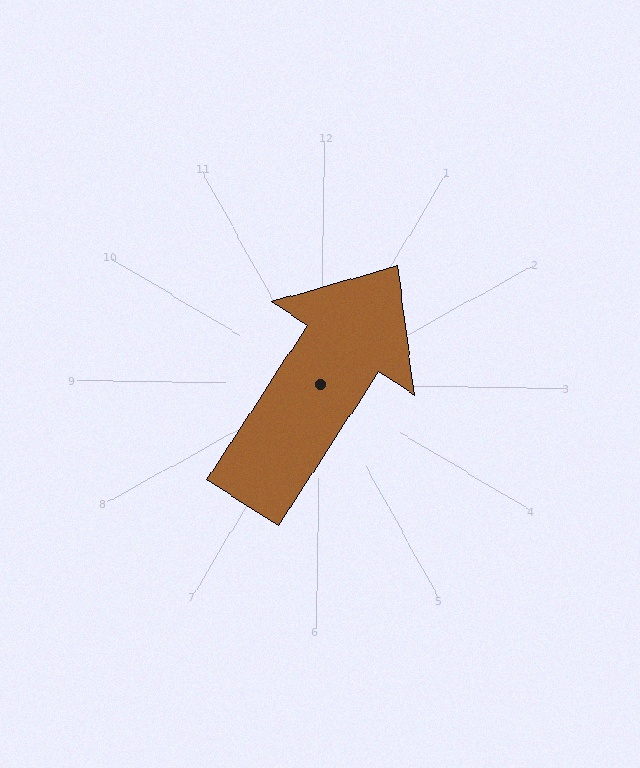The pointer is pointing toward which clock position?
Roughly 1 o'clock.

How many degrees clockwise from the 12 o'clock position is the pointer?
Approximately 32 degrees.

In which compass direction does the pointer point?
Northeast.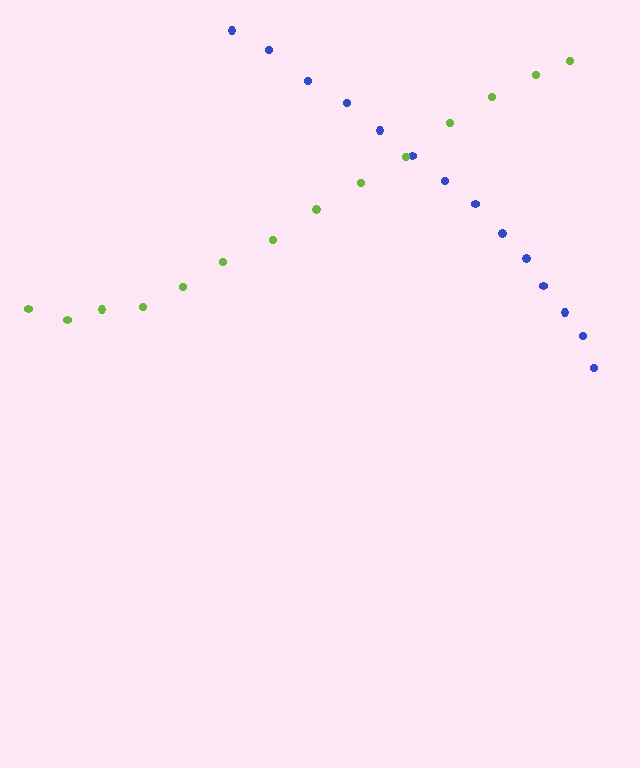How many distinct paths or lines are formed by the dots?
There are 2 distinct paths.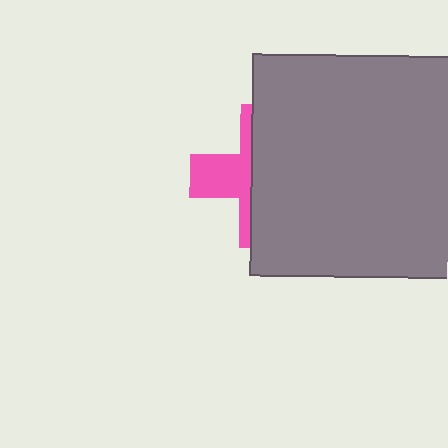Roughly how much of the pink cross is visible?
A small part of it is visible (roughly 34%).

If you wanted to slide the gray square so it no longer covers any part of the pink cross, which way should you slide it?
Slide it right — that is the most direct way to separate the two shapes.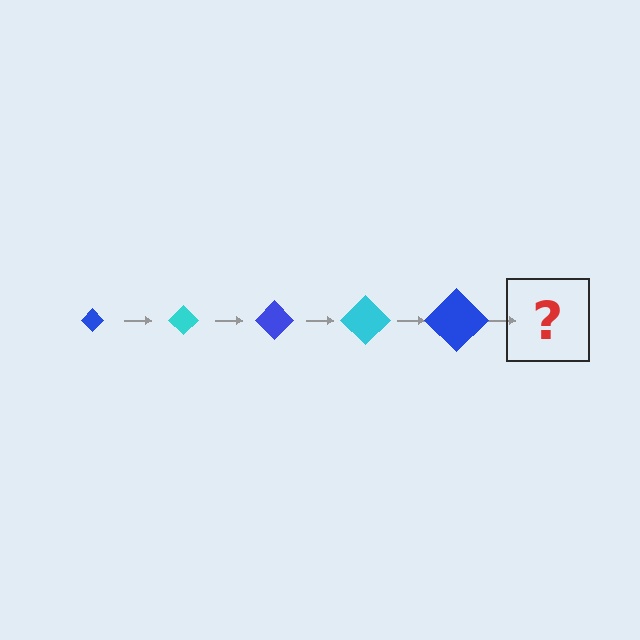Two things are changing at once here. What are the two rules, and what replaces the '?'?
The two rules are that the diamond grows larger each step and the color cycles through blue and cyan. The '?' should be a cyan diamond, larger than the previous one.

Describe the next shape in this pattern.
It should be a cyan diamond, larger than the previous one.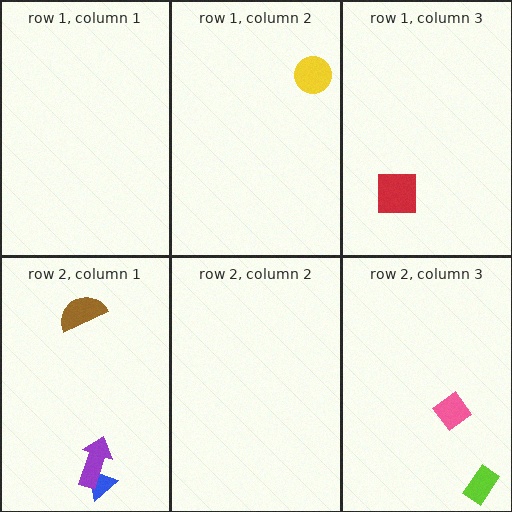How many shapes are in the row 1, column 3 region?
1.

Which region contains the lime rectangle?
The row 2, column 3 region.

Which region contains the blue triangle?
The row 2, column 1 region.